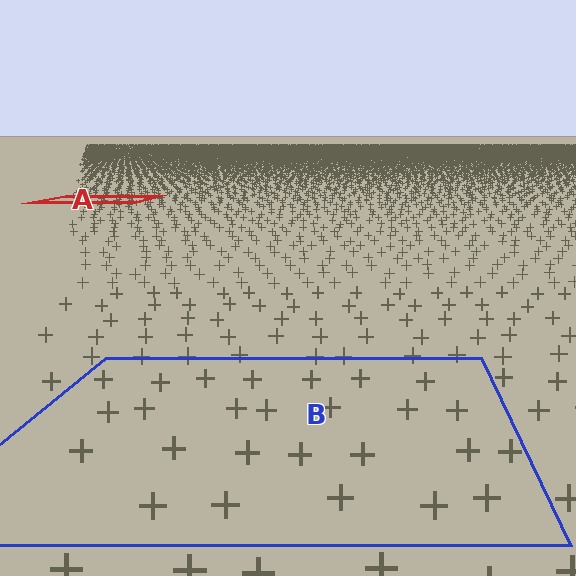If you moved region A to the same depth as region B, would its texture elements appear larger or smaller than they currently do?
They would appear larger. At a closer depth, the same texture elements are projected at a bigger on-screen size.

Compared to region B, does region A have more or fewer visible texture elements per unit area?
Region A has more texture elements per unit area — they are packed more densely because it is farther away.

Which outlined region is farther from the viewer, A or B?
Region A is farther from the viewer — the texture elements inside it appear smaller and more densely packed.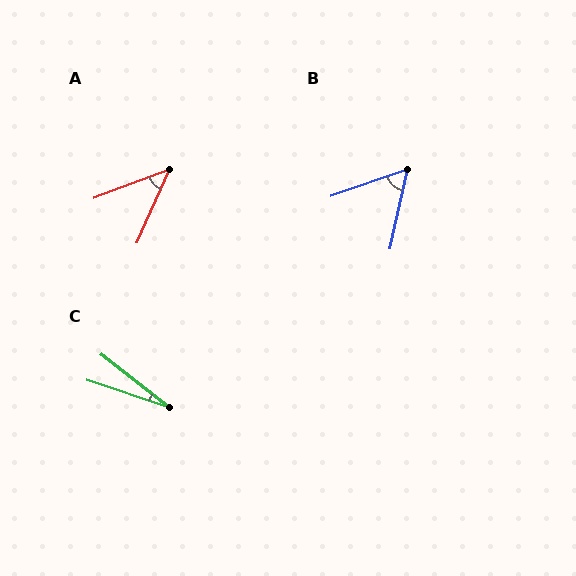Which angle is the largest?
B, at approximately 58 degrees.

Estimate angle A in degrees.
Approximately 46 degrees.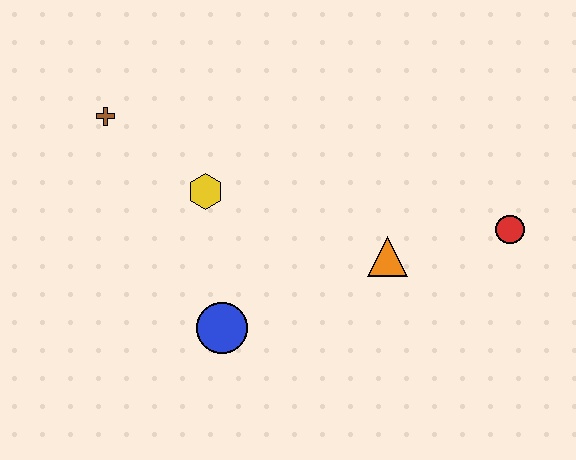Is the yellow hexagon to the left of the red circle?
Yes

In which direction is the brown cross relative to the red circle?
The brown cross is to the left of the red circle.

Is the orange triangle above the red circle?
No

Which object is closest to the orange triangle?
The red circle is closest to the orange triangle.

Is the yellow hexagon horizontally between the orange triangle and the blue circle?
No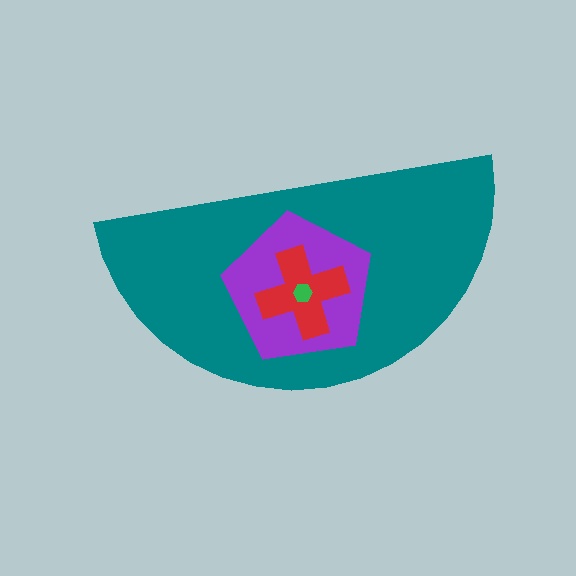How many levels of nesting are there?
4.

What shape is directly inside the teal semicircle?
The purple pentagon.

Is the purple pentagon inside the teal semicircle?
Yes.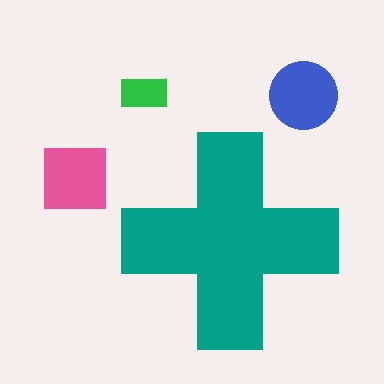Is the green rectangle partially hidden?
No, the green rectangle is fully visible.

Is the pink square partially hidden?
No, the pink square is fully visible.